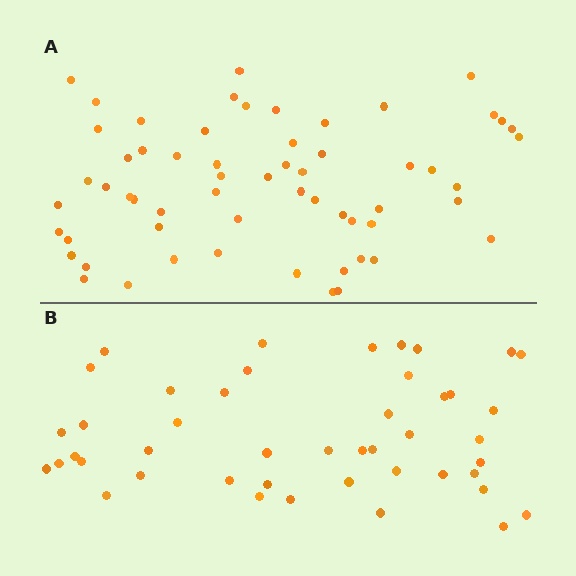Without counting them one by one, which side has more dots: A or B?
Region A (the top region) has more dots.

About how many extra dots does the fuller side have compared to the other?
Region A has approximately 15 more dots than region B.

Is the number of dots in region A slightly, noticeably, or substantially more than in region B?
Region A has noticeably more, but not dramatically so. The ratio is roughly 1.3 to 1.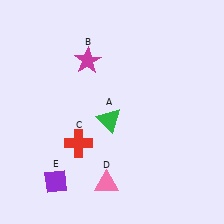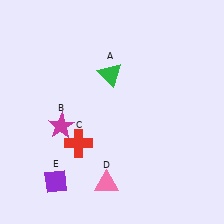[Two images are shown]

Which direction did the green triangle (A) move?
The green triangle (A) moved up.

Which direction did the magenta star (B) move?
The magenta star (B) moved down.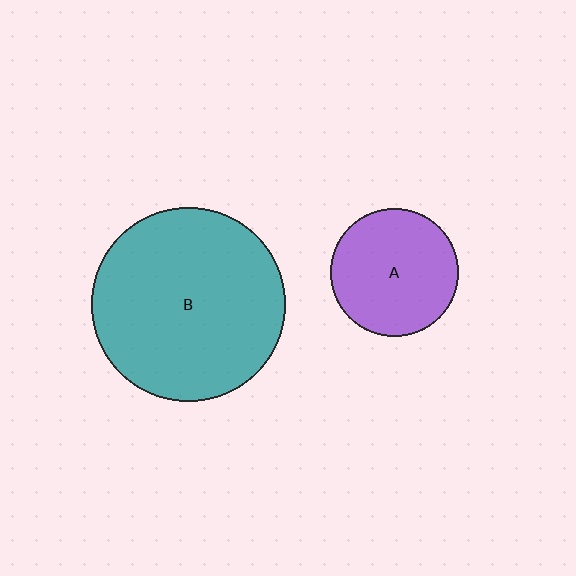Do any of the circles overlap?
No, none of the circles overlap.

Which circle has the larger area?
Circle B (teal).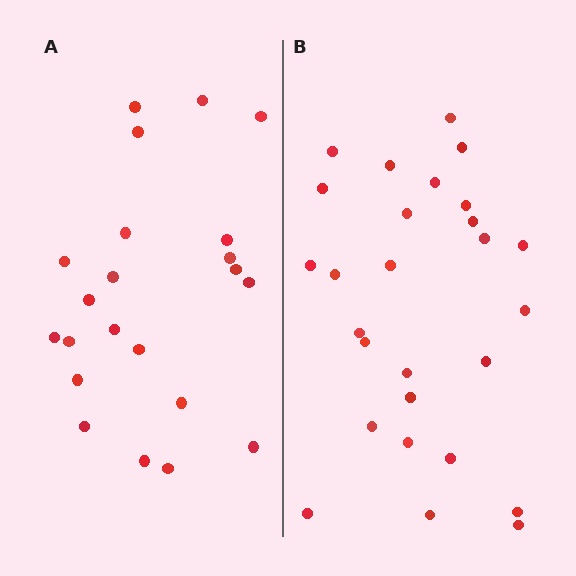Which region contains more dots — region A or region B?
Region B (the right region) has more dots.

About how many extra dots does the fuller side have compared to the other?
Region B has about 5 more dots than region A.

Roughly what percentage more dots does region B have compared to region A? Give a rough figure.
About 25% more.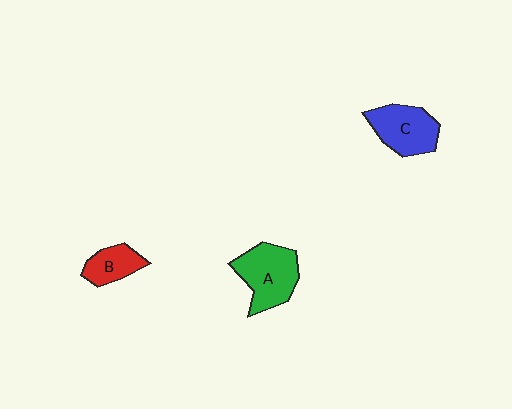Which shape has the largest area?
Shape A (green).